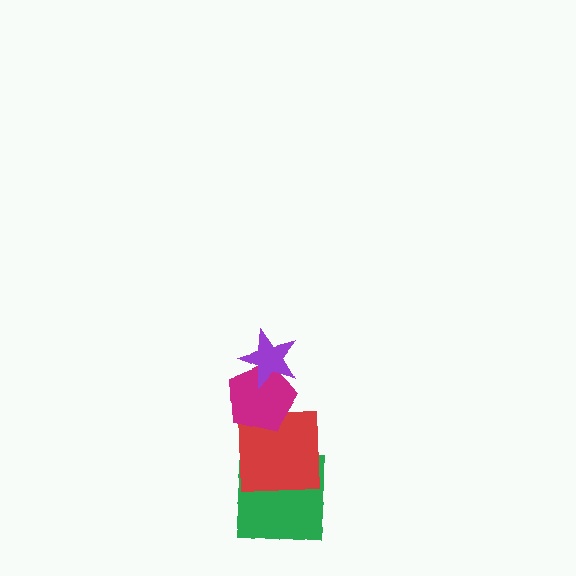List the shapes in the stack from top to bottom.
From top to bottom: the purple star, the magenta pentagon, the red square, the green square.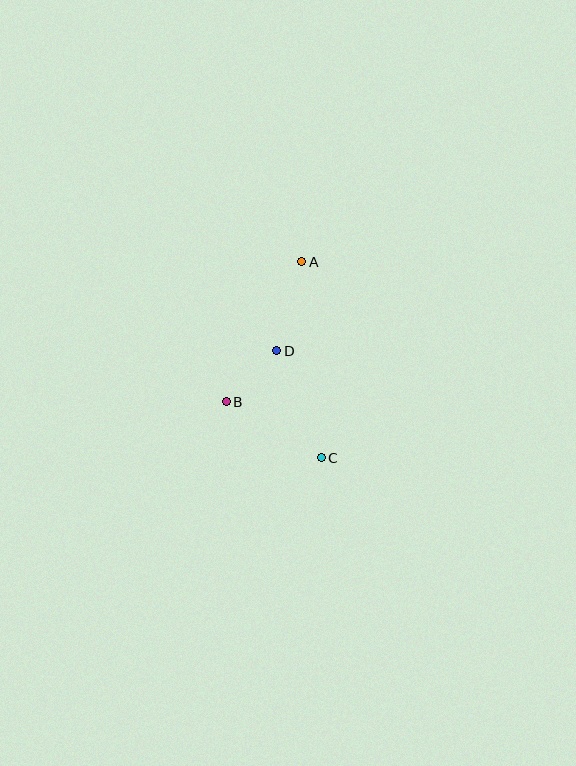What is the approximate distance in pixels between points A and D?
The distance between A and D is approximately 93 pixels.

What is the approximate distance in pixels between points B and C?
The distance between B and C is approximately 110 pixels.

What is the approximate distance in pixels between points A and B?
The distance between A and B is approximately 159 pixels.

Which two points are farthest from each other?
Points A and C are farthest from each other.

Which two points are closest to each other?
Points B and D are closest to each other.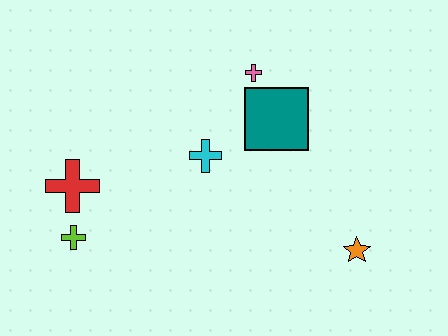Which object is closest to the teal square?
The pink cross is closest to the teal square.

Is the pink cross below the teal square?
No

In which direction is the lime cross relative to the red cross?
The lime cross is below the red cross.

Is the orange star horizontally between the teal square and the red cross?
No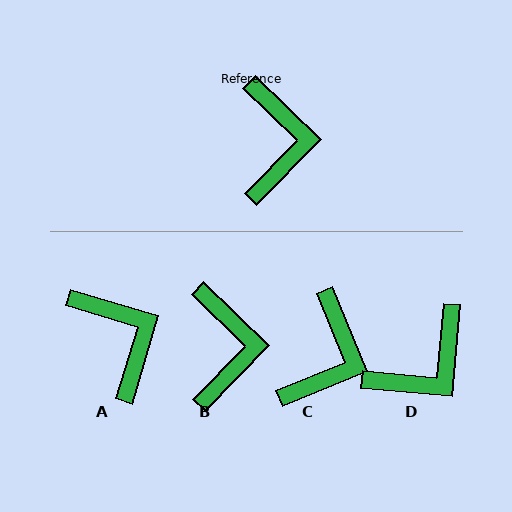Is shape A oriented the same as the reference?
No, it is off by about 27 degrees.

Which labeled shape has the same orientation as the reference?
B.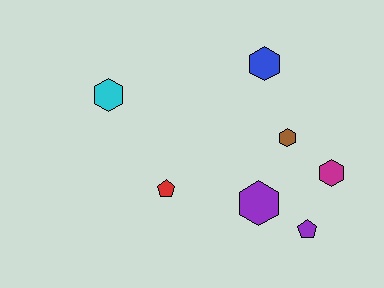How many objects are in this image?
There are 7 objects.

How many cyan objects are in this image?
There is 1 cyan object.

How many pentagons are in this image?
There are 2 pentagons.